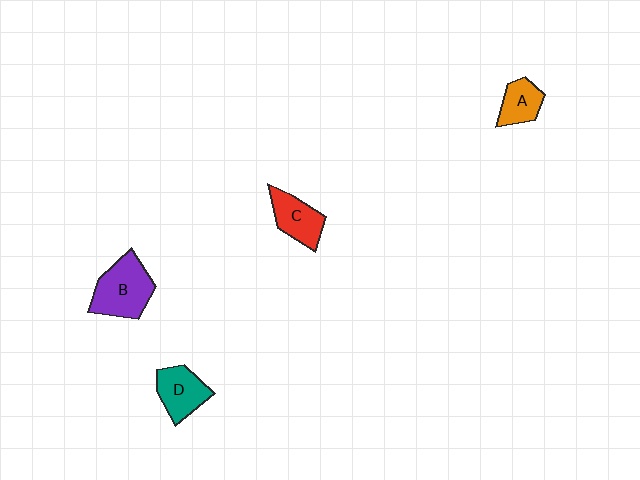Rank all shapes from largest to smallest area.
From largest to smallest: B (purple), D (teal), C (red), A (orange).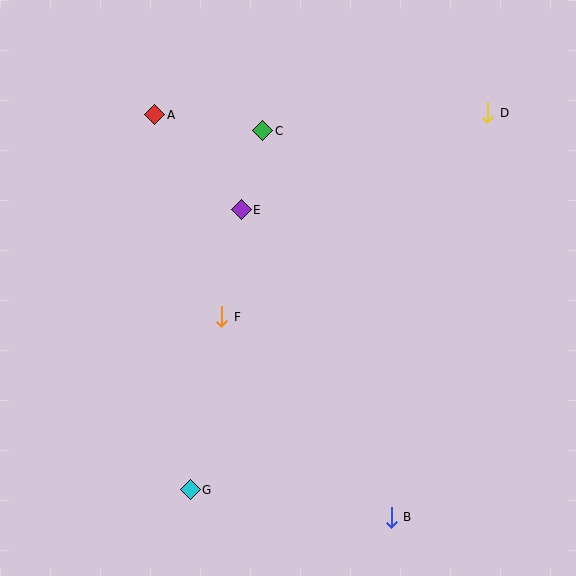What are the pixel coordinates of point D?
Point D is at (488, 113).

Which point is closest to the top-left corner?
Point A is closest to the top-left corner.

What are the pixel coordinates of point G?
Point G is at (190, 490).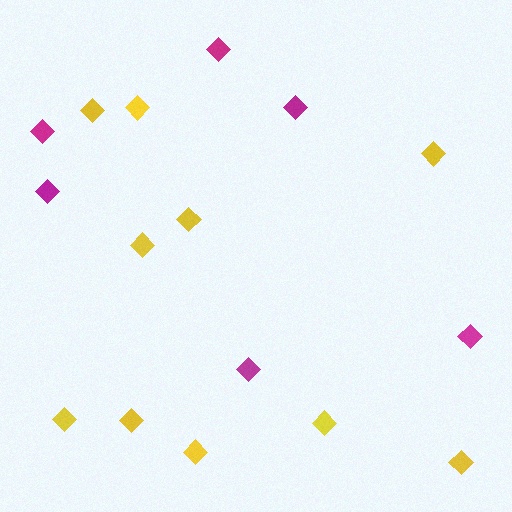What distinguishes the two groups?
There are 2 groups: one group of magenta diamonds (6) and one group of yellow diamonds (10).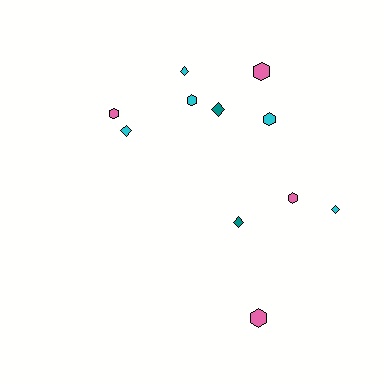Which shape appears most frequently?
Hexagon, with 6 objects.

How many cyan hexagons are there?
There are 2 cyan hexagons.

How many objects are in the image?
There are 11 objects.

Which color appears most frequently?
Cyan, with 5 objects.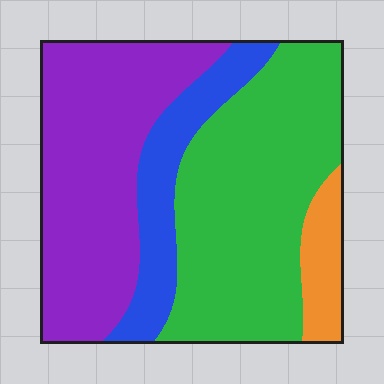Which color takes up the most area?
Green, at roughly 40%.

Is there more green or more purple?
Green.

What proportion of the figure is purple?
Purple takes up about three eighths (3/8) of the figure.